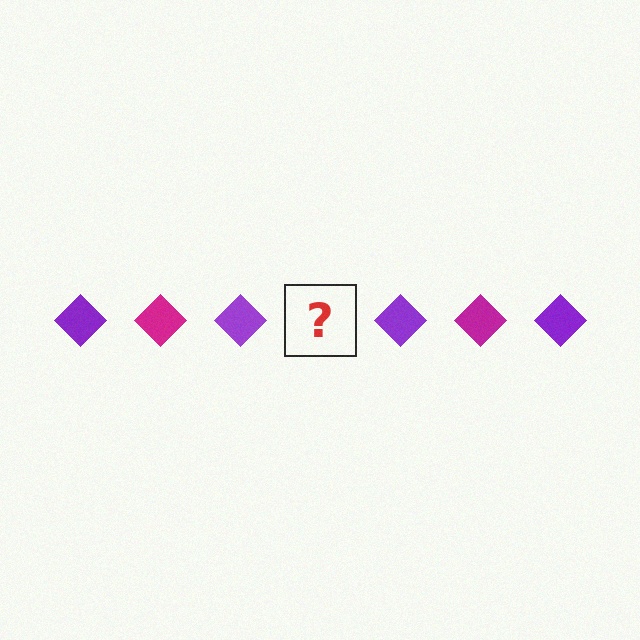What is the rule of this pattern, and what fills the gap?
The rule is that the pattern cycles through purple, magenta diamonds. The gap should be filled with a magenta diamond.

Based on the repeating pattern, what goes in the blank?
The blank should be a magenta diamond.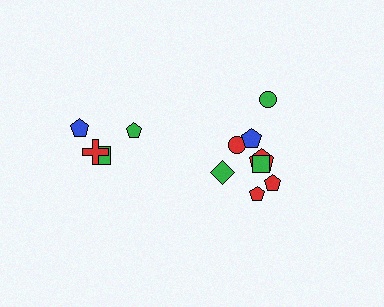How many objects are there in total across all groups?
There are 12 objects.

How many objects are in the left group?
There are 4 objects.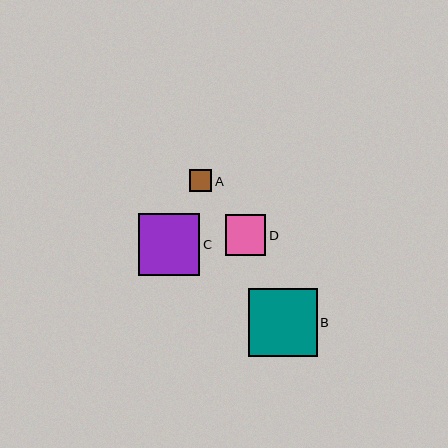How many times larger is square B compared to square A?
Square B is approximately 3.1 times the size of square A.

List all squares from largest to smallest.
From largest to smallest: B, C, D, A.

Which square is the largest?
Square B is the largest with a size of approximately 68 pixels.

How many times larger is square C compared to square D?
Square C is approximately 1.5 times the size of square D.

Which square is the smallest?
Square A is the smallest with a size of approximately 22 pixels.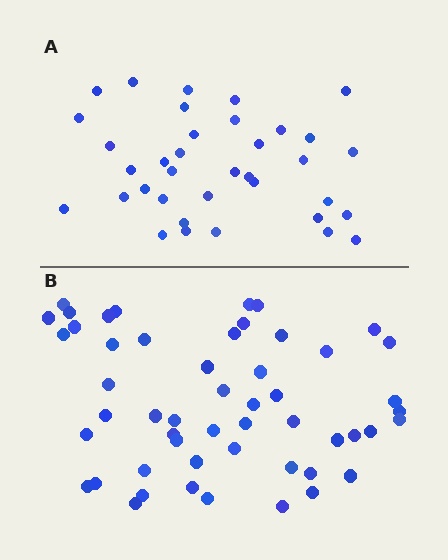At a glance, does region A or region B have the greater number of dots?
Region B (the bottom region) has more dots.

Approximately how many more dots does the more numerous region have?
Region B has approximately 15 more dots than region A.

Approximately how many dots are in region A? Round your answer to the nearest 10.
About 40 dots. (The exact count is 36, which rounds to 40.)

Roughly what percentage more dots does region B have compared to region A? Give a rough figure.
About 45% more.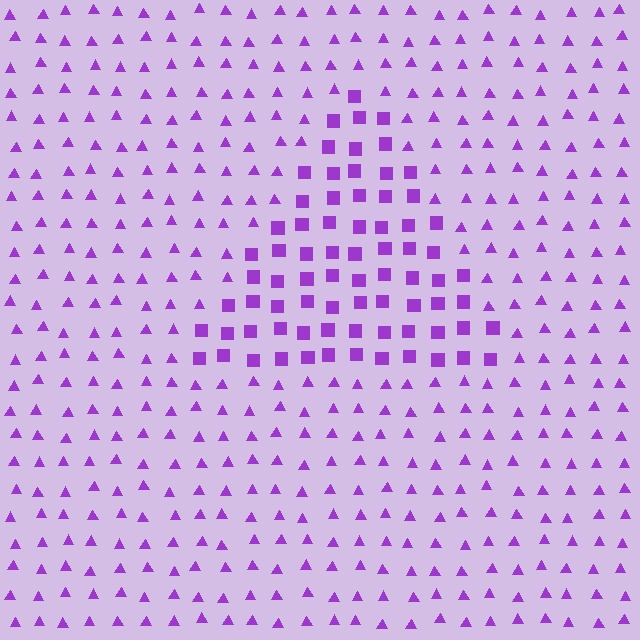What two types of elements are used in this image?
The image uses squares inside the triangle region and triangles outside it.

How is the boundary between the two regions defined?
The boundary is defined by a change in element shape: squares inside vs. triangles outside. All elements share the same color and spacing.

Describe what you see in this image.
The image is filled with small purple elements arranged in a uniform grid. A triangle-shaped region contains squares, while the surrounding area contains triangles. The boundary is defined purely by the change in element shape.